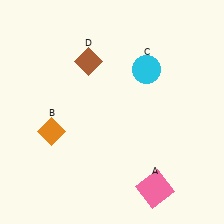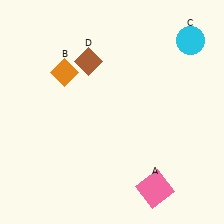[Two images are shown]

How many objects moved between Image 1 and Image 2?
2 objects moved between the two images.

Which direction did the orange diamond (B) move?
The orange diamond (B) moved up.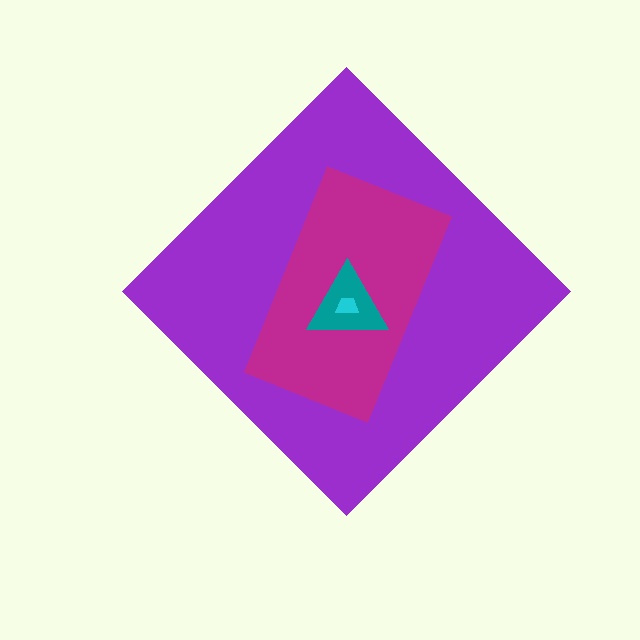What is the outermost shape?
The purple diamond.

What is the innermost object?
The cyan trapezoid.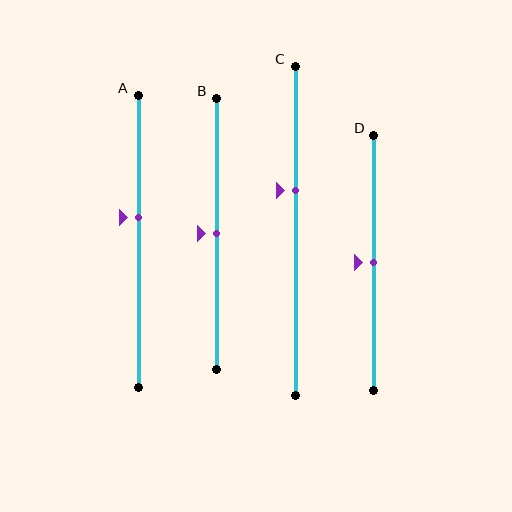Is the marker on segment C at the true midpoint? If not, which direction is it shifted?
No, the marker on segment C is shifted upward by about 12% of the segment length.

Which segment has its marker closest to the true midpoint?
Segment B has its marker closest to the true midpoint.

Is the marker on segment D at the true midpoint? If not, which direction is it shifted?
Yes, the marker on segment D is at the true midpoint.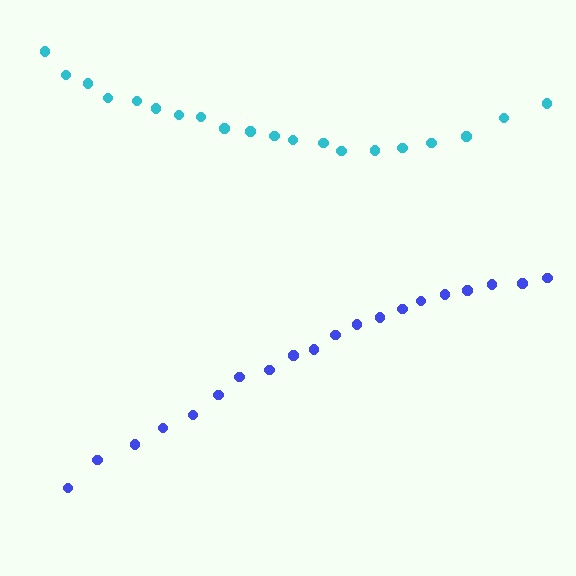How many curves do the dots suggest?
There are 2 distinct paths.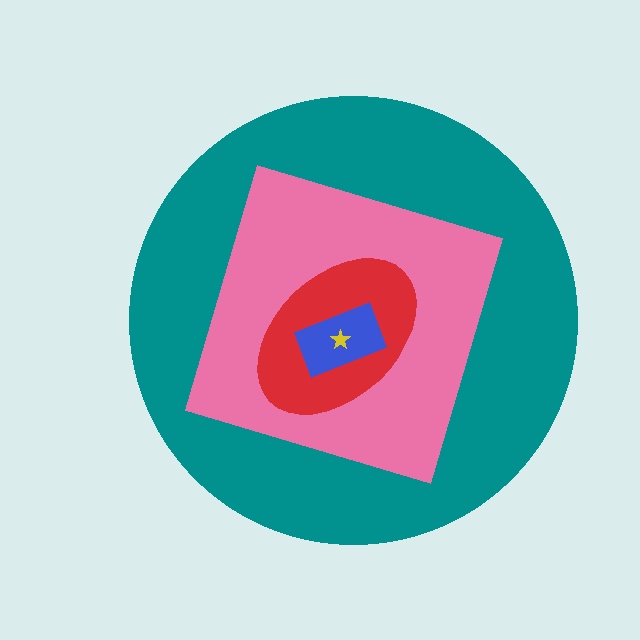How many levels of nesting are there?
5.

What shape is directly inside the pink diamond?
The red ellipse.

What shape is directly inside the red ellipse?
The blue rectangle.